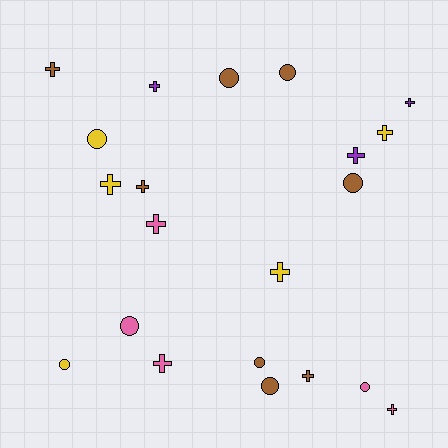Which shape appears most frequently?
Cross, with 12 objects.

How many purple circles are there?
There are no purple circles.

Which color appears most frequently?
Brown, with 8 objects.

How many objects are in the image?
There are 21 objects.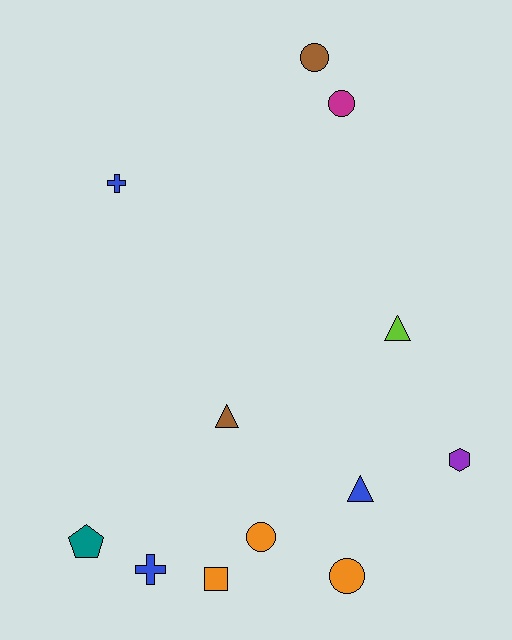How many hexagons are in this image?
There is 1 hexagon.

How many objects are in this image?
There are 12 objects.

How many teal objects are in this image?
There is 1 teal object.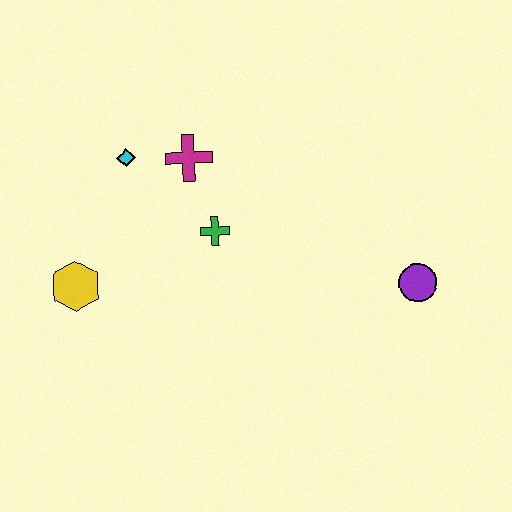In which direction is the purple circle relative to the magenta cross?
The purple circle is to the right of the magenta cross.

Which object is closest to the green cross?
The magenta cross is closest to the green cross.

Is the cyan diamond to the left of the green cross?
Yes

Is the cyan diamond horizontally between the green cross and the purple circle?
No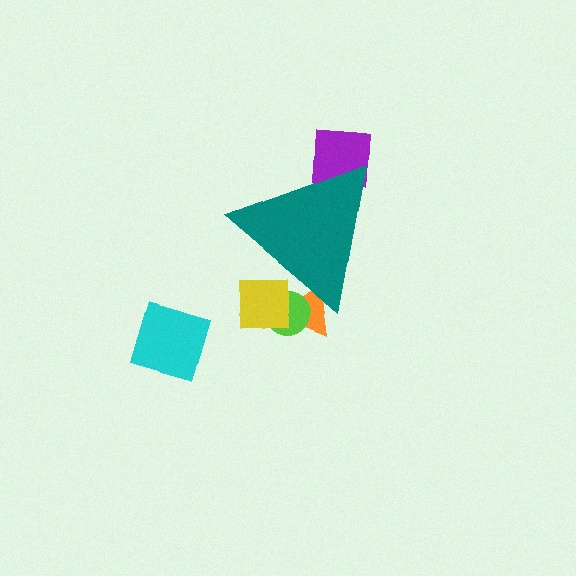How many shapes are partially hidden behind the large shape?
4 shapes are partially hidden.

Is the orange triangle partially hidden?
Yes, the orange triangle is partially hidden behind the teal triangle.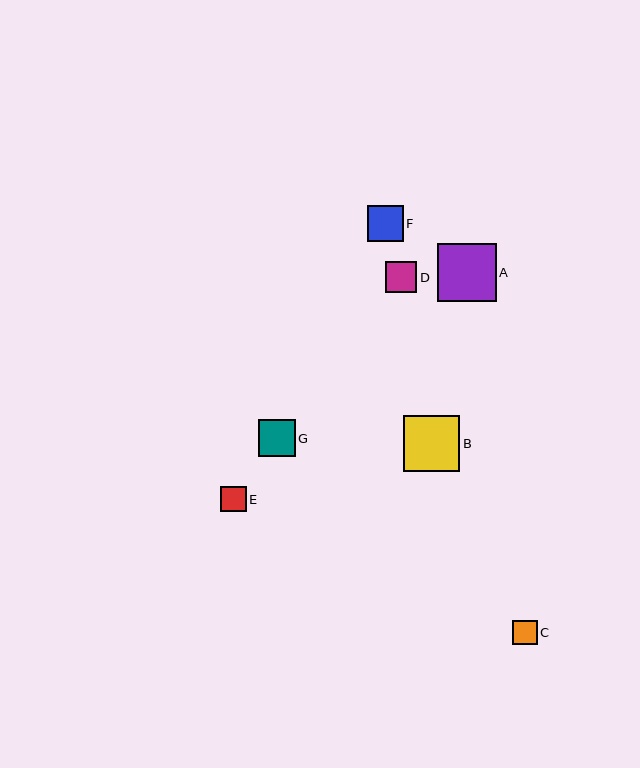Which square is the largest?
Square A is the largest with a size of approximately 58 pixels.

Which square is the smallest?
Square C is the smallest with a size of approximately 25 pixels.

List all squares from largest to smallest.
From largest to smallest: A, B, G, F, D, E, C.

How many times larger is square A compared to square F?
Square A is approximately 1.6 times the size of square F.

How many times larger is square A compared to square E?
Square A is approximately 2.3 times the size of square E.